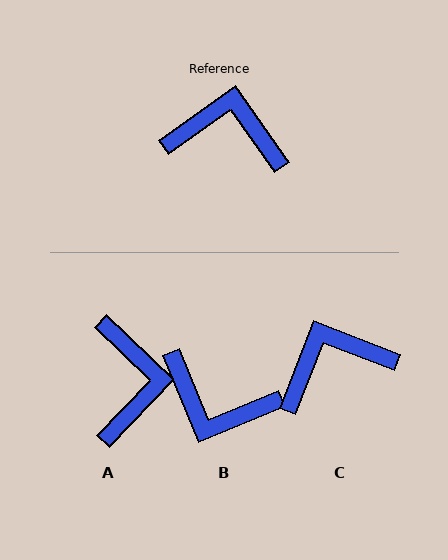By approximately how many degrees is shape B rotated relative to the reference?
Approximately 167 degrees counter-clockwise.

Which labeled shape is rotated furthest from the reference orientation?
B, about 167 degrees away.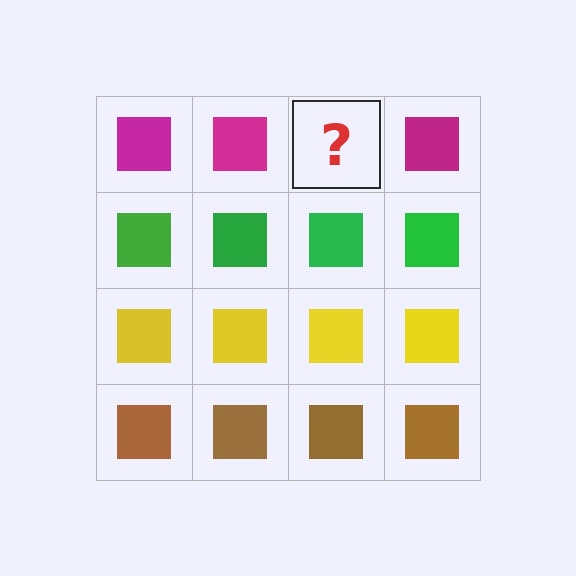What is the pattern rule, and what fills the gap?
The rule is that each row has a consistent color. The gap should be filled with a magenta square.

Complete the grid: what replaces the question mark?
The question mark should be replaced with a magenta square.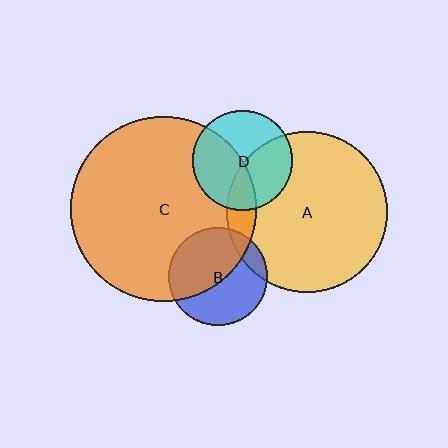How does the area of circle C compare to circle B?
Approximately 3.5 times.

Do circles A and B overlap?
Yes.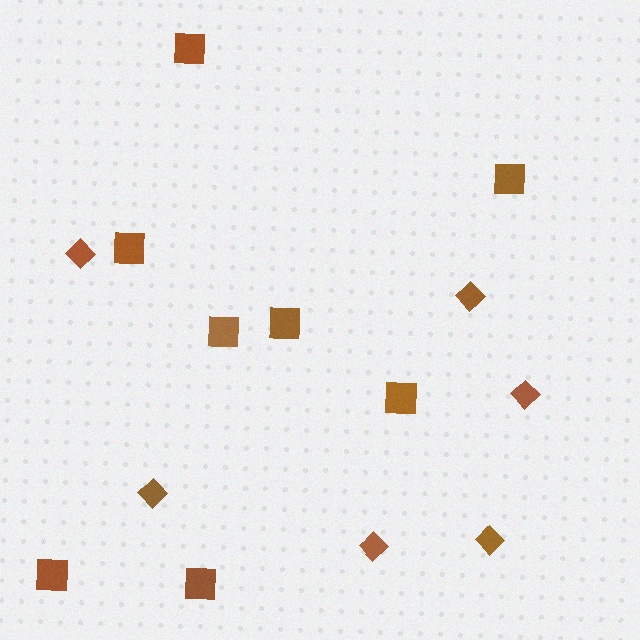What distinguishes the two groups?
There are 2 groups: one group of diamonds (6) and one group of squares (8).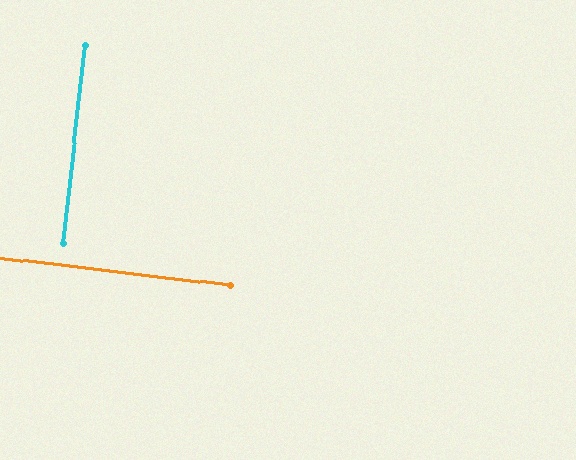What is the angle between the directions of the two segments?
Approximately 90 degrees.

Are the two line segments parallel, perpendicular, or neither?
Perpendicular — they meet at approximately 90°.